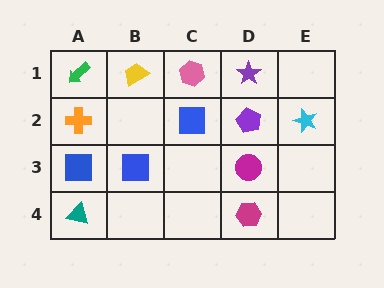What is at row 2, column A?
An orange cross.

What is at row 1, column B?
A yellow trapezoid.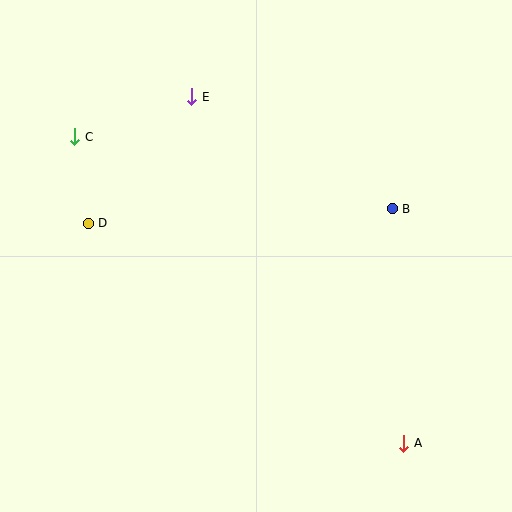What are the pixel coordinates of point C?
Point C is at (75, 137).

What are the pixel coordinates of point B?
Point B is at (392, 209).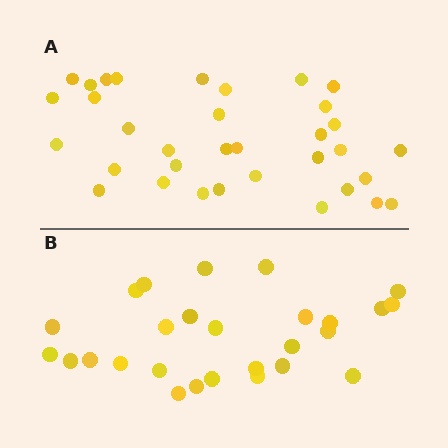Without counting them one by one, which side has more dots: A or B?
Region A (the top region) has more dots.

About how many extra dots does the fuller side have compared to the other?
Region A has roughly 8 or so more dots than region B.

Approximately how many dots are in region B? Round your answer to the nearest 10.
About 30 dots. (The exact count is 27, which rounds to 30.)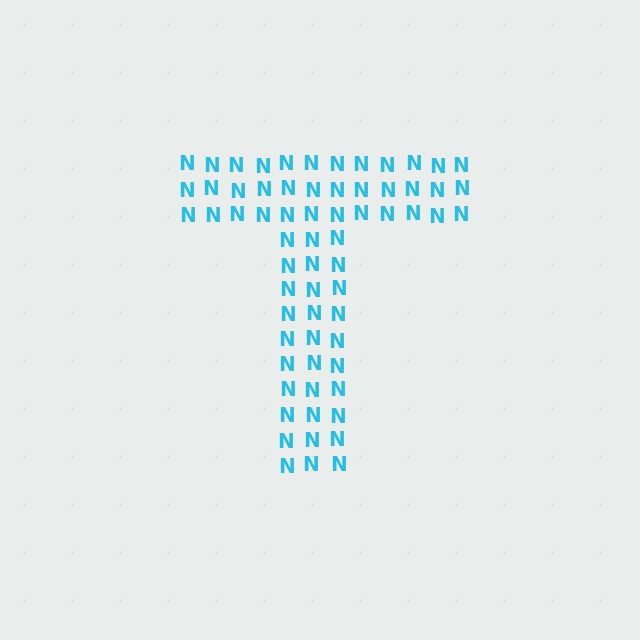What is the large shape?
The large shape is the letter T.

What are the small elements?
The small elements are letter N's.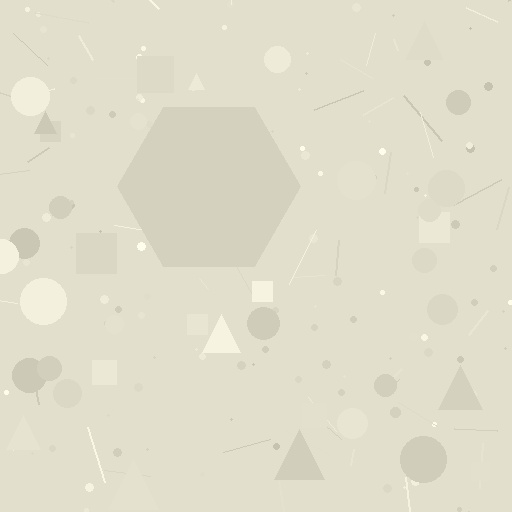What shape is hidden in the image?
A hexagon is hidden in the image.